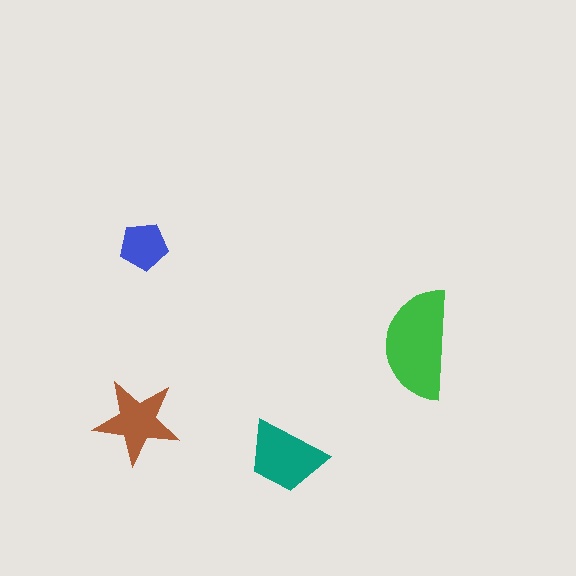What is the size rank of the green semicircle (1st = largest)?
1st.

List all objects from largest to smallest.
The green semicircle, the teal trapezoid, the brown star, the blue pentagon.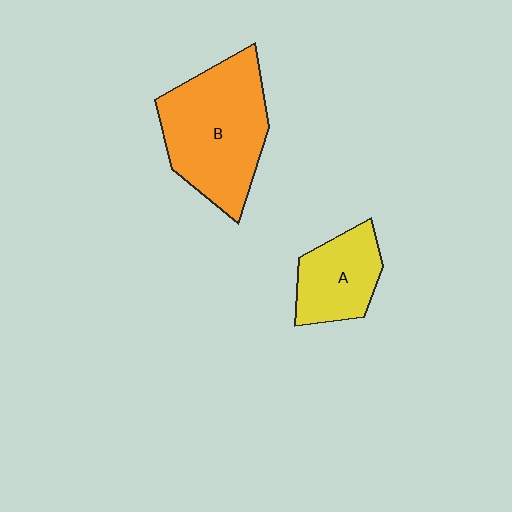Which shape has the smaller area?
Shape A (yellow).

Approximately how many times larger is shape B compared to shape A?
Approximately 1.9 times.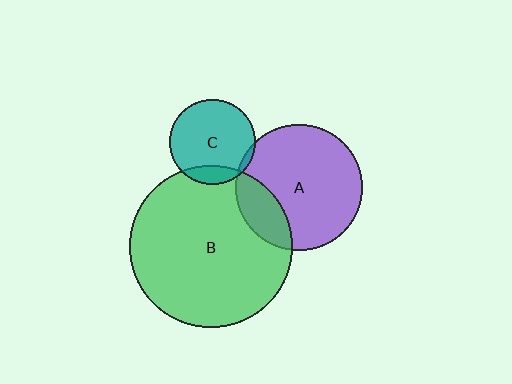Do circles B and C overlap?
Yes.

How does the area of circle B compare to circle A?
Approximately 1.7 times.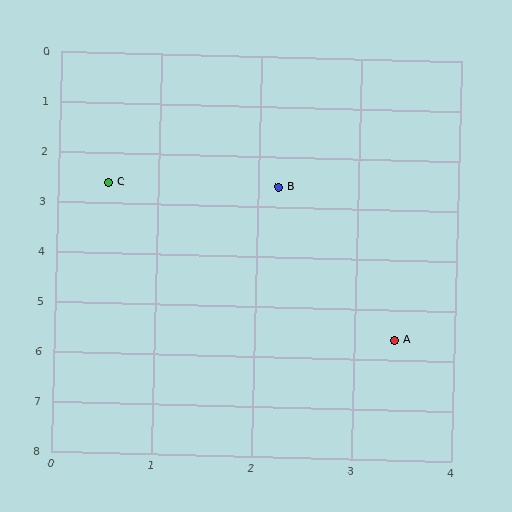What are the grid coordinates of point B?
Point B is at approximately (2.2, 2.6).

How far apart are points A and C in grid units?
Points A and C are about 4.2 grid units apart.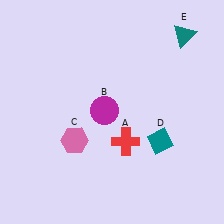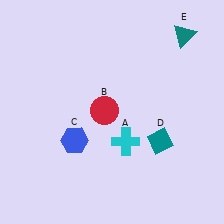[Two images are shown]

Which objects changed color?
A changed from red to cyan. B changed from magenta to red. C changed from pink to blue.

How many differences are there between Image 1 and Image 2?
There are 3 differences between the two images.